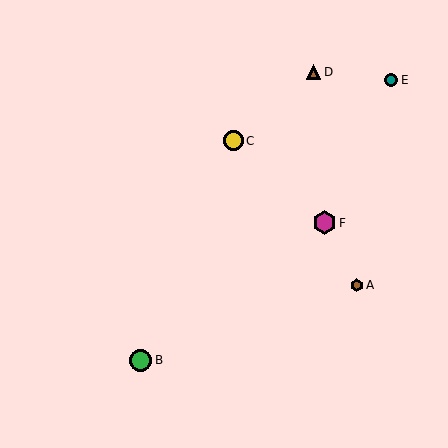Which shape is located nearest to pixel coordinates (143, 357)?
The green circle (labeled B) at (141, 360) is nearest to that location.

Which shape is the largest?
The magenta hexagon (labeled F) is the largest.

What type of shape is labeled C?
Shape C is a yellow circle.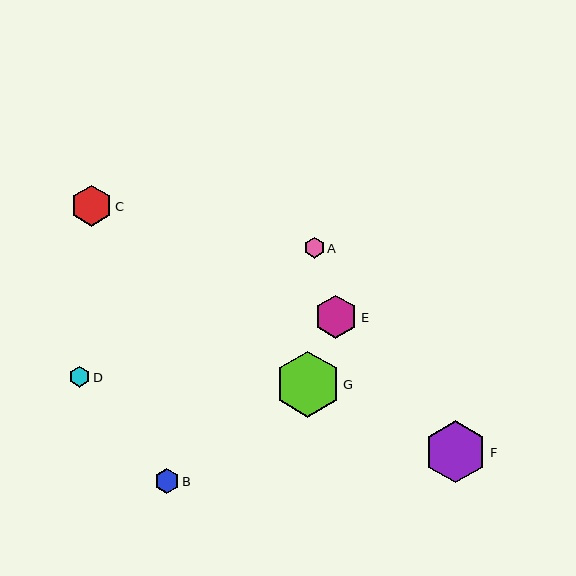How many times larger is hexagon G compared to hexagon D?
Hexagon G is approximately 3.1 times the size of hexagon D.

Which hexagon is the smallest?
Hexagon A is the smallest with a size of approximately 20 pixels.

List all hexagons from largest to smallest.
From largest to smallest: G, F, E, C, B, D, A.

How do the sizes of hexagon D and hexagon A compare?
Hexagon D and hexagon A are approximately the same size.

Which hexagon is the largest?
Hexagon G is the largest with a size of approximately 66 pixels.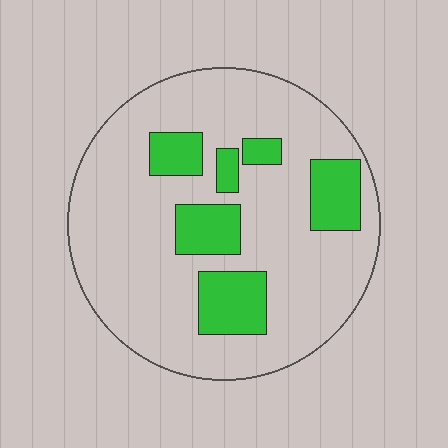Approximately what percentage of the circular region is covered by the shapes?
Approximately 20%.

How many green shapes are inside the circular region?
6.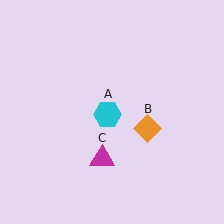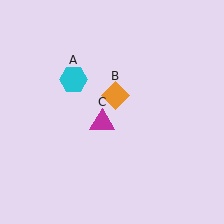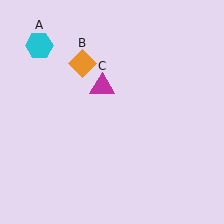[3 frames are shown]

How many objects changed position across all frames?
3 objects changed position: cyan hexagon (object A), orange diamond (object B), magenta triangle (object C).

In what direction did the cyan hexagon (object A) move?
The cyan hexagon (object A) moved up and to the left.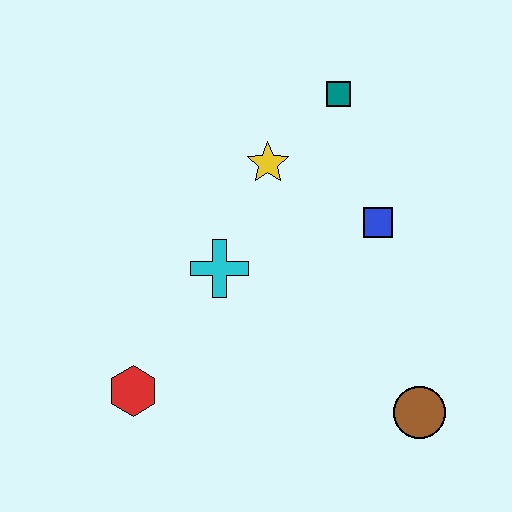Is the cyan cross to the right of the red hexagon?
Yes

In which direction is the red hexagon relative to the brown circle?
The red hexagon is to the left of the brown circle.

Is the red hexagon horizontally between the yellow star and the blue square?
No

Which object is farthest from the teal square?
The red hexagon is farthest from the teal square.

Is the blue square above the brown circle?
Yes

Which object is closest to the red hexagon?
The cyan cross is closest to the red hexagon.